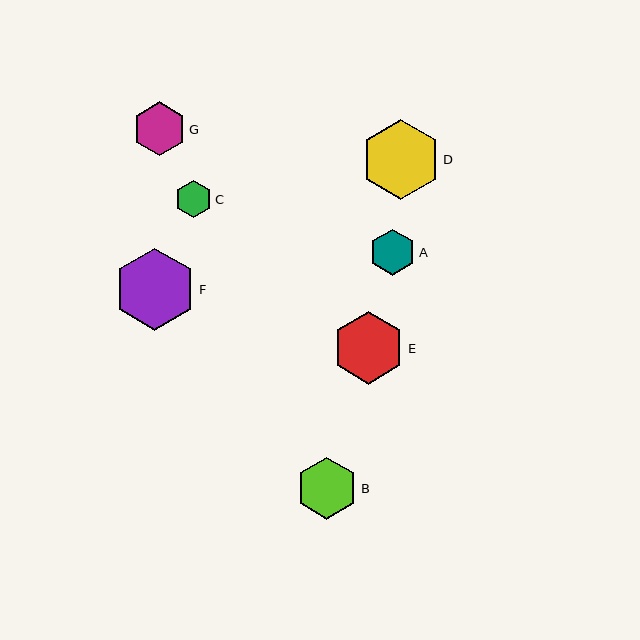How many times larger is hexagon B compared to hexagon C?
Hexagon B is approximately 1.6 times the size of hexagon C.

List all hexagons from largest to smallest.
From largest to smallest: F, D, E, B, G, A, C.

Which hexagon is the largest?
Hexagon F is the largest with a size of approximately 82 pixels.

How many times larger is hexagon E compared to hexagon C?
Hexagon E is approximately 1.9 times the size of hexagon C.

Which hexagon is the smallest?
Hexagon C is the smallest with a size of approximately 37 pixels.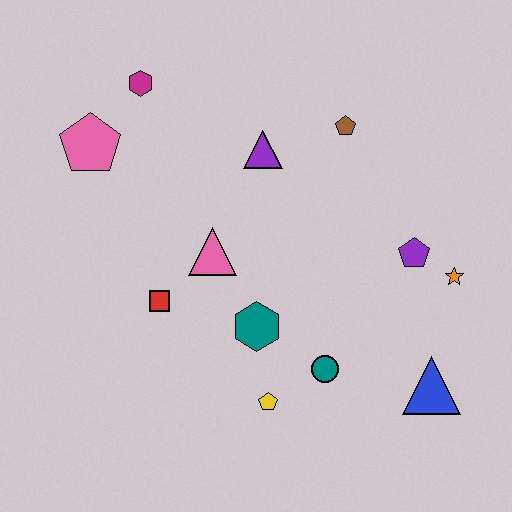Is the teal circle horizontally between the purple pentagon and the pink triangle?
Yes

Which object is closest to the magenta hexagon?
The pink pentagon is closest to the magenta hexagon.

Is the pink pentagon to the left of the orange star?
Yes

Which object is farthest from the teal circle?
The magenta hexagon is farthest from the teal circle.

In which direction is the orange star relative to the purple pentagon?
The orange star is to the right of the purple pentagon.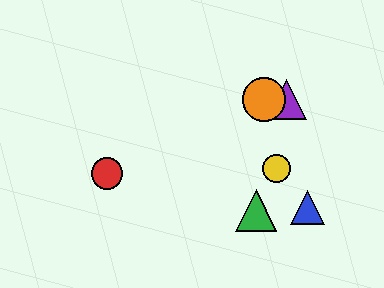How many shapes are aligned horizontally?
2 shapes (the purple triangle, the orange circle) are aligned horizontally.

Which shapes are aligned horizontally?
The purple triangle, the orange circle are aligned horizontally.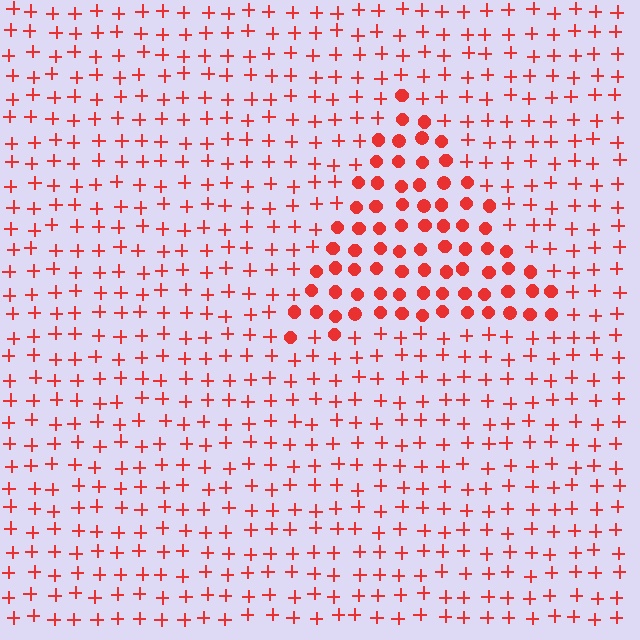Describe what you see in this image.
The image is filled with small red elements arranged in a uniform grid. A triangle-shaped region contains circles, while the surrounding area contains plus signs. The boundary is defined purely by the change in element shape.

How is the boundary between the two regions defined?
The boundary is defined by a change in element shape: circles inside vs. plus signs outside. All elements share the same color and spacing.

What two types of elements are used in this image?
The image uses circles inside the triangle region and plus signs outside it.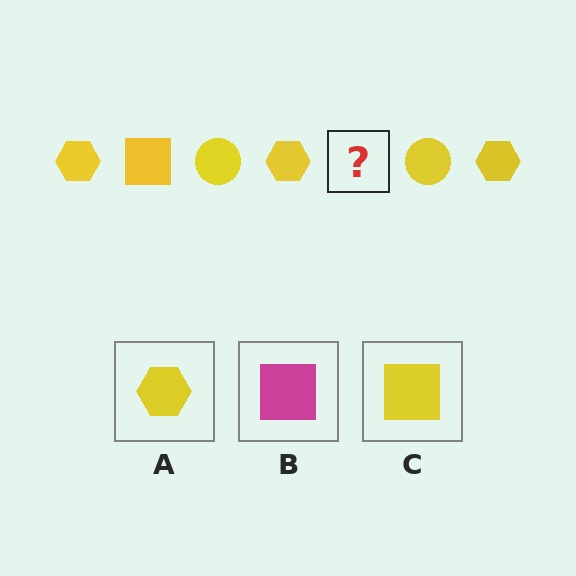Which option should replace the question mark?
Option C.